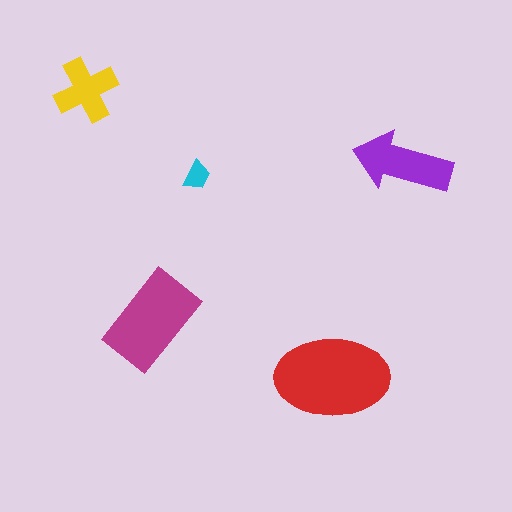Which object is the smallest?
The cyan trapezoid.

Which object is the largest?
The red ellipse.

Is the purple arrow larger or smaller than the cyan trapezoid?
Larger.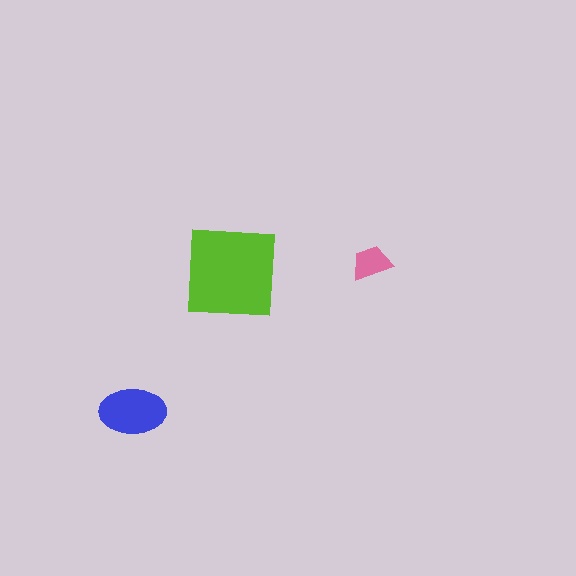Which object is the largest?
The lime square.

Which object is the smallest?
The pink trapezoid.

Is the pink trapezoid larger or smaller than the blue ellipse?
Smaller.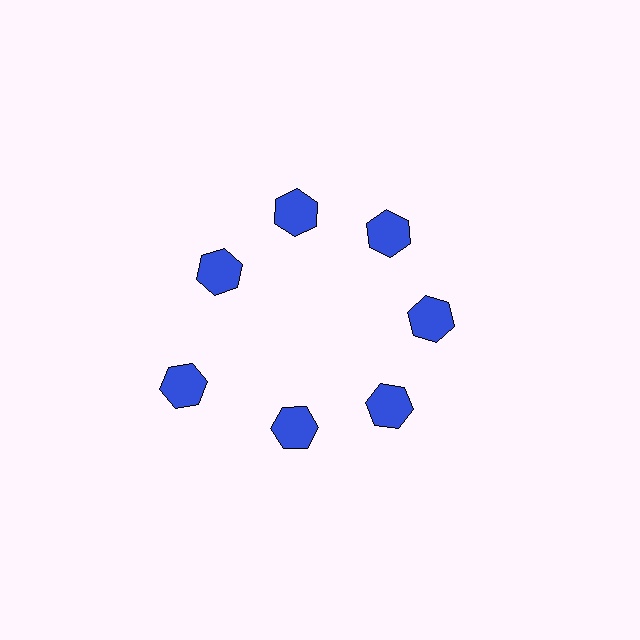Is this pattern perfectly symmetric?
No. The 7 blue hexagons are arranged in a ring, but one element near the 8 o'clock position is pushed outward from the center, breaking the 7-fold rotational symmetry.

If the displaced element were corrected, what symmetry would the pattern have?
It would have 7-fold rotational symmetry — the pattern would map onto itself every 51 degrees.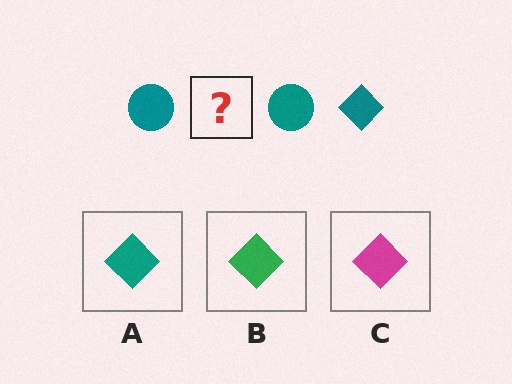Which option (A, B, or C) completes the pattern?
A.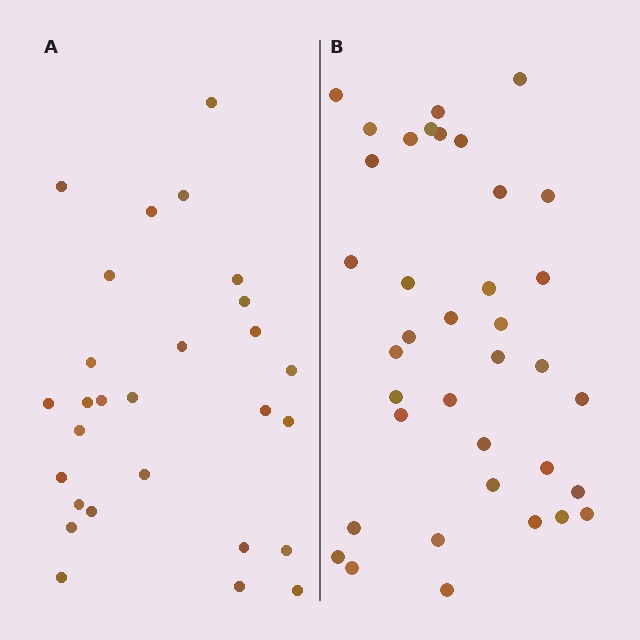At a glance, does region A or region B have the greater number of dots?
Region B (the right region) has more dots.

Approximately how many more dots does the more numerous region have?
Region B has roughly 8 or so more dots than region A.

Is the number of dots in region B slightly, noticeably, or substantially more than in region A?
Region B has noticeably more, but not dramatically so. The ratio is roughly 1.3 to 1.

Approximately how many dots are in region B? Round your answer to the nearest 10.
About 40 dots. (The exact count is 37, which rounds to 40.)